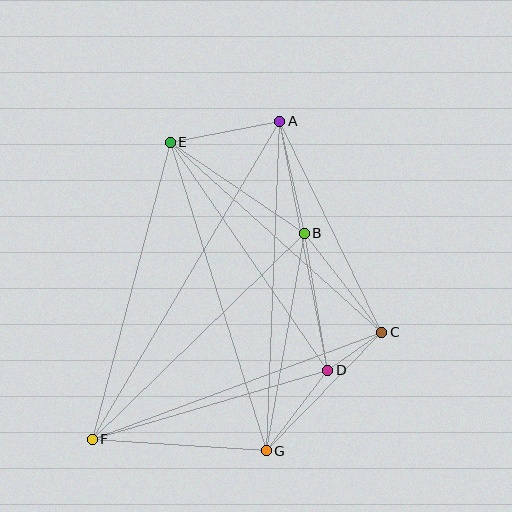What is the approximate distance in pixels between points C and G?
The distance between C and G is approximately 165 pixels.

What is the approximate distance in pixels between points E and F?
The distance between E and F is approximately 307 pixels.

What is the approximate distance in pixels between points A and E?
The distance between A and E is approximately 112 pixels.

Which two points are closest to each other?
Points C and D are closest to each other.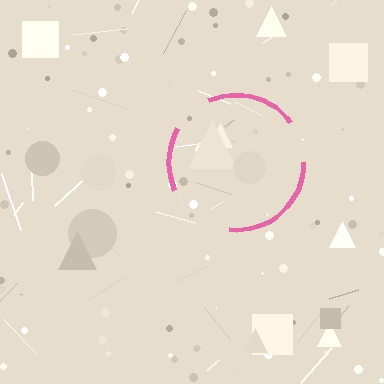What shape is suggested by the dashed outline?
The dashed outline suggests a circle.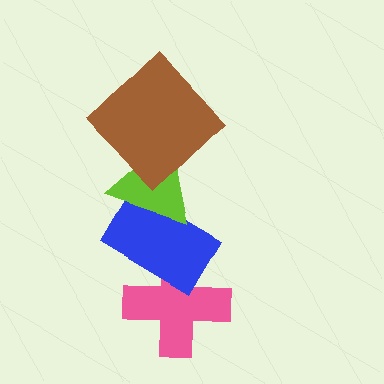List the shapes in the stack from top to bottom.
From top to bottom: the brown diamond, the lime triangle, the blue rectangle, the pink cross.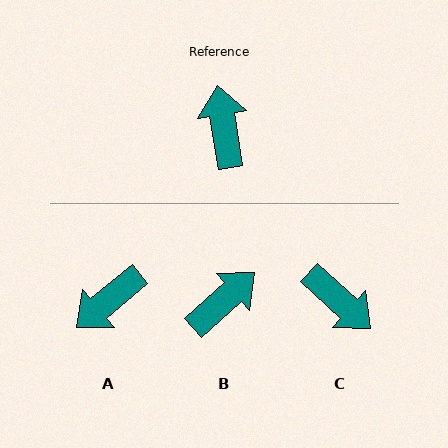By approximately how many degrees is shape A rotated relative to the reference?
Approximately 121 degrees counter-clockwise.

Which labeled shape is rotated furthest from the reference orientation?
C, about 141 degrees away.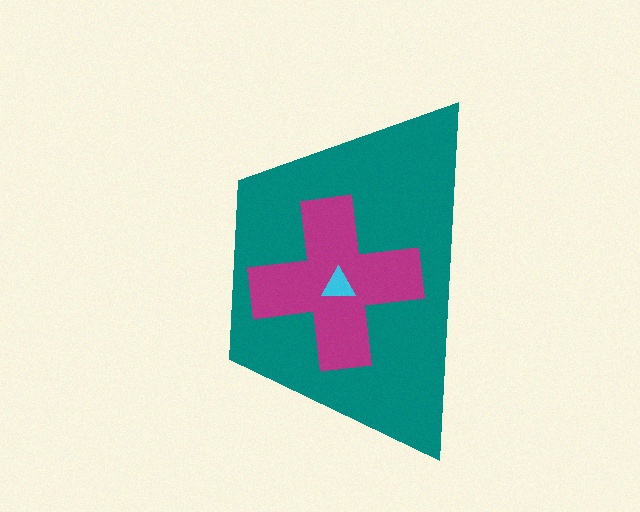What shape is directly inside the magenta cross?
The cyan triangle.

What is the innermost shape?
The cyan triangle.